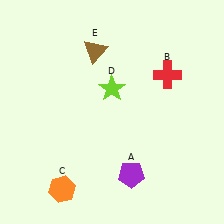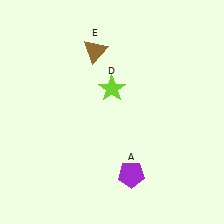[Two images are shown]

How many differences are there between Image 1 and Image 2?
There are 2 differences between the two images.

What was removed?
The red cross (B), the orange hexagon (C) were removed in Image 2.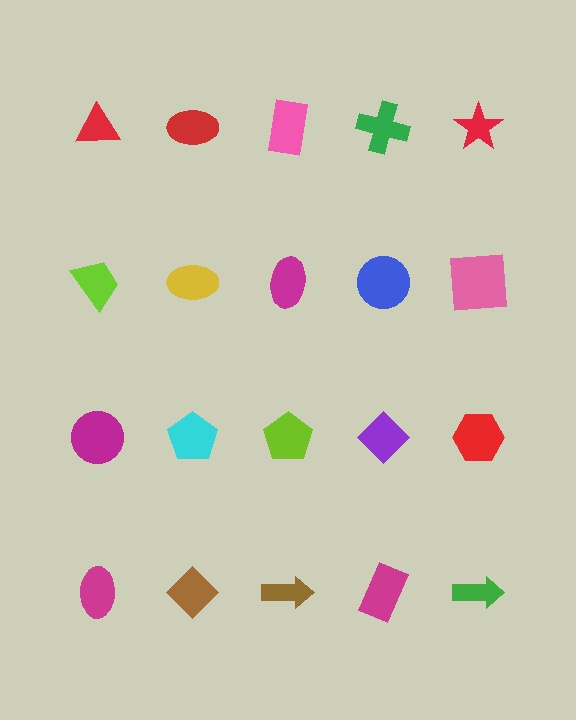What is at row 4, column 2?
A brown diamond.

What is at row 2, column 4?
A blue circle.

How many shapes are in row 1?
5 shapes.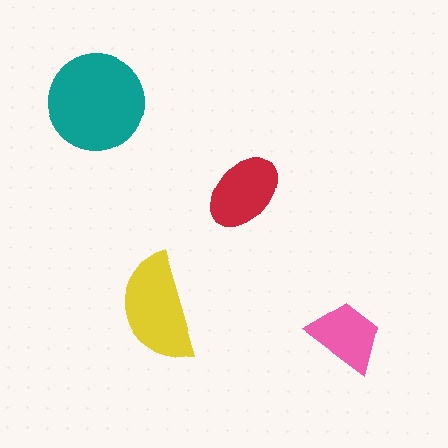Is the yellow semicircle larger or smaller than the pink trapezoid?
Larger.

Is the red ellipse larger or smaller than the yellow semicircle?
Smaller.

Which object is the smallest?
The pink trapezoid.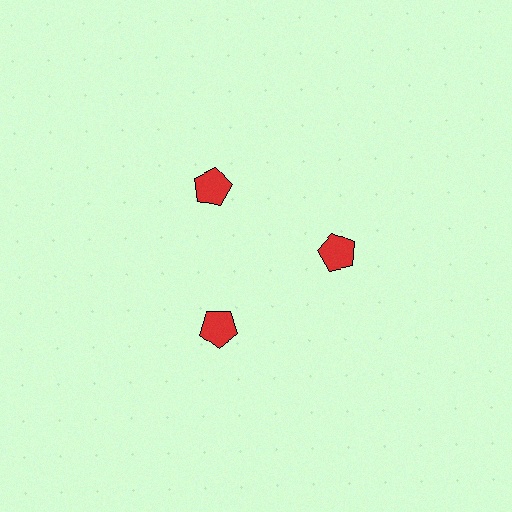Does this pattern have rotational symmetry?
Yes, this pattern has 3-fold rotational symmetry. It looks the same after rotating 120 degrees around the center.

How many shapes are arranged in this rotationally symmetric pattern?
There are 3 shapes, arranged in 3 groups of 1.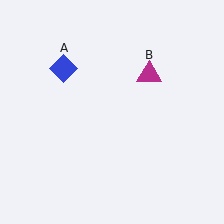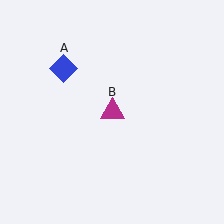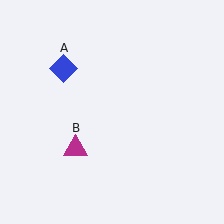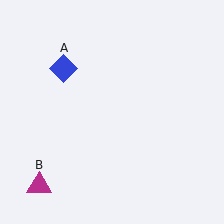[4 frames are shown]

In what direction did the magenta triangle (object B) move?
The magenta triangle (object B) moved down and to the left.